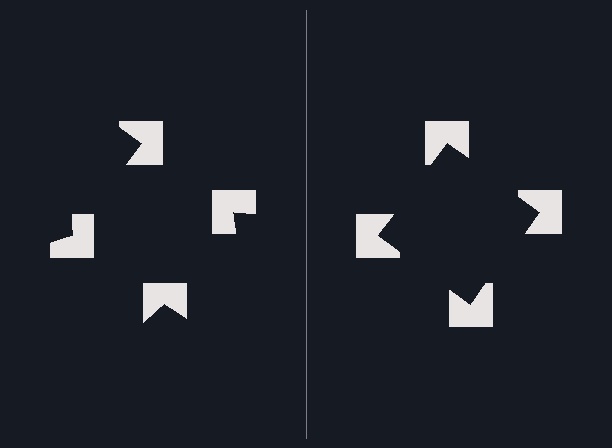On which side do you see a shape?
An illusory square appears on the right side. On the left side the wedge cuts are rotated, so no coherent shape forms.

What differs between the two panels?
The notched squares are positioned identically on both sides; only the wedge orientations differ. On the right they align to a square; on the left they are misaligned.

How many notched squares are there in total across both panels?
8 — 4 on each side.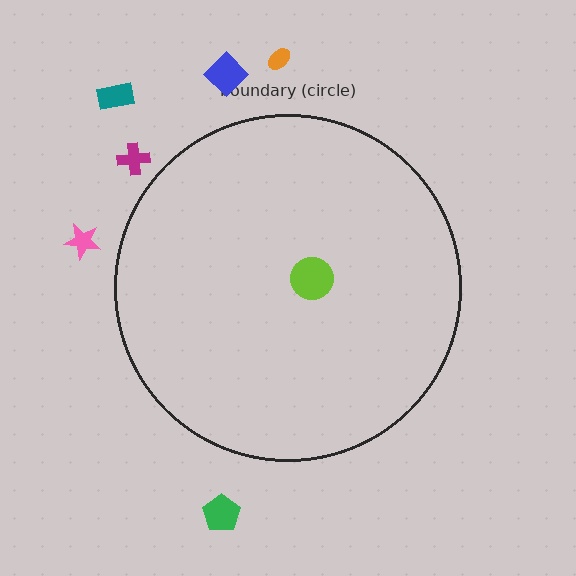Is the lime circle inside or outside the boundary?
Inside.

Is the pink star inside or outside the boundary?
Outside.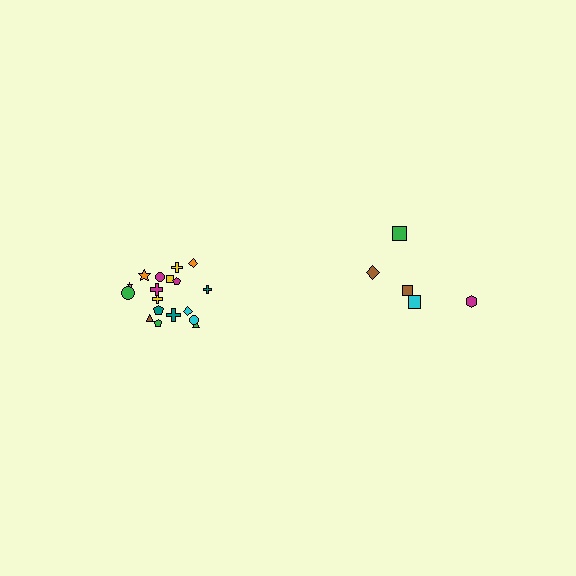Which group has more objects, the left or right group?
The left group.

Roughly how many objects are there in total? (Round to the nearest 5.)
Roughly 25 objects in total.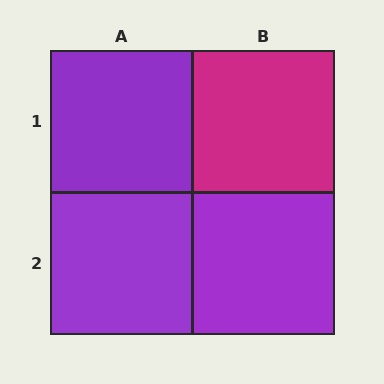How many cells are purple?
3 cells are purple.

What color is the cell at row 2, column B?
Purple.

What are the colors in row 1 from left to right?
Purple, magenta.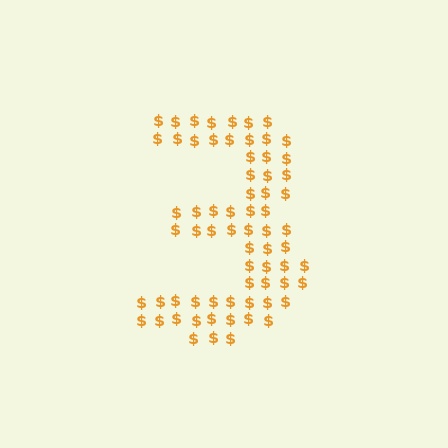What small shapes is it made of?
It is made of small dollar signs.